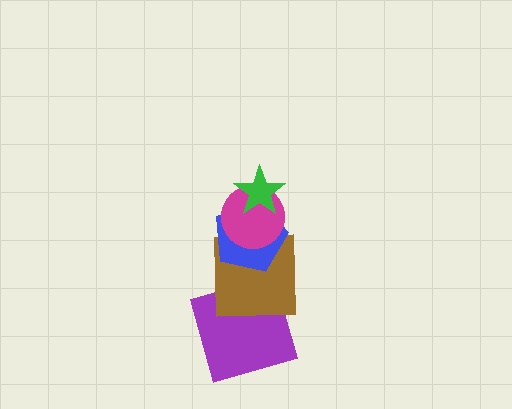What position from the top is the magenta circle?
The magenta circle is 2nd from the top.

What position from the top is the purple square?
The purple square is 5th from the top.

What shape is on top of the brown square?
The blue pentagon is on top of the brown square.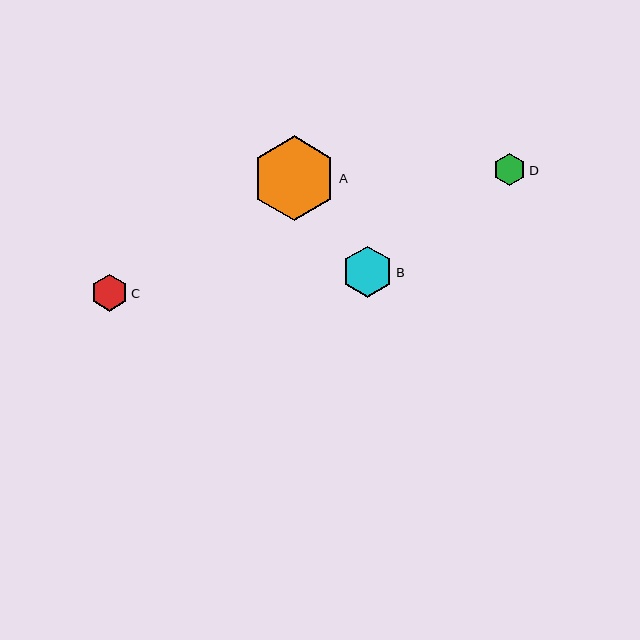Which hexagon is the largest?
Hexagon A is the largest with a size of approximately 85 pixels.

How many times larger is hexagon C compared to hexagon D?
Hexagon C is approximately 1.1 times the size of hexagon D.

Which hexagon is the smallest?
Hexagon D is the smallest with a size of approximately 32 pixels.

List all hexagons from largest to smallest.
From largest to smallest: A, B, C, D.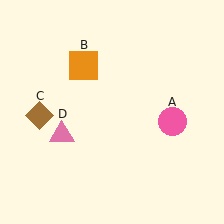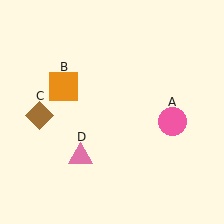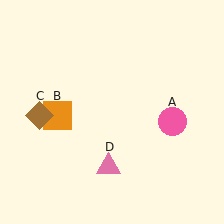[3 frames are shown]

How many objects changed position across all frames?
2 objects changed position: orange square (object B), pink triangle (object D).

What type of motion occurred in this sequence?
The orange square (object B), pink triangle (object D) rotated counterclockwise around the center of the scene.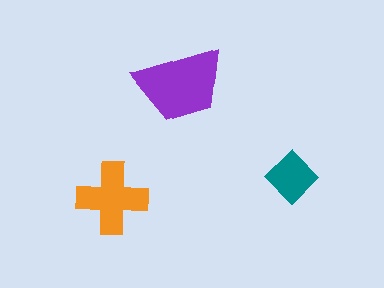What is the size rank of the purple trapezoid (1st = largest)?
1st.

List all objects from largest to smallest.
The purple trapezoid, the orange cross, the teal diamond.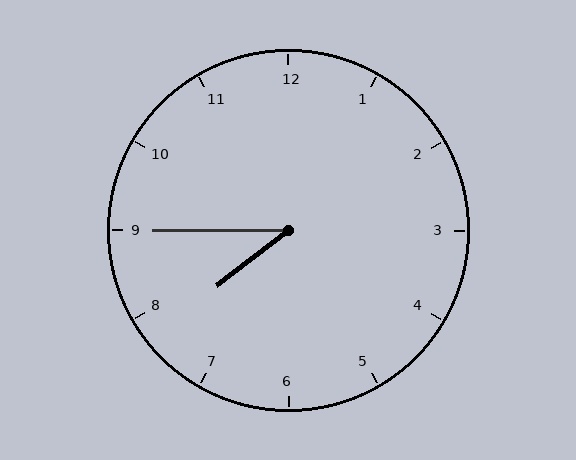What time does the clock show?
7:45.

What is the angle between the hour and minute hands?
Approximately 38 degrees.